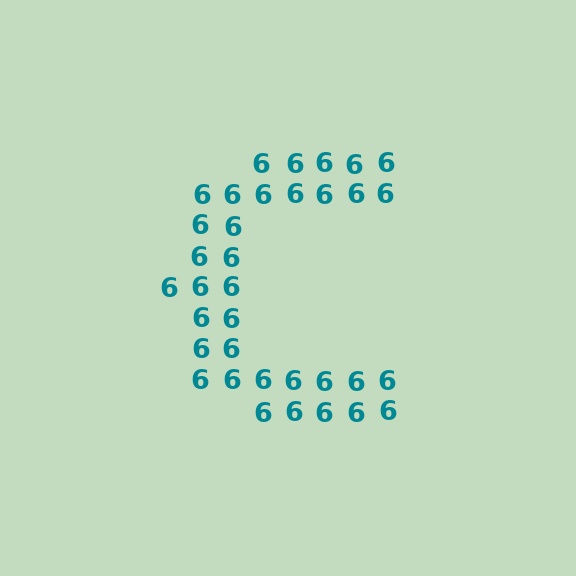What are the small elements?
The small elements are digit 6's.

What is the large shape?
The large shape is the letter C.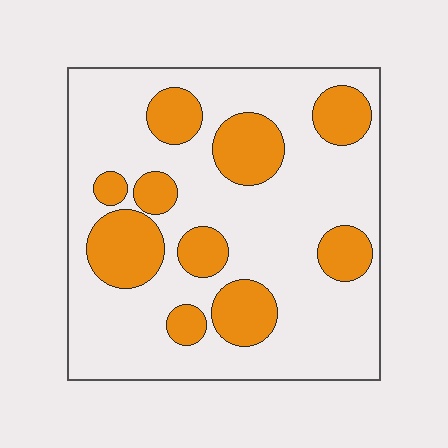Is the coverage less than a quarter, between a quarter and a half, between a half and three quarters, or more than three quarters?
Between a quarter and a half.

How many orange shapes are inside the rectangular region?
10.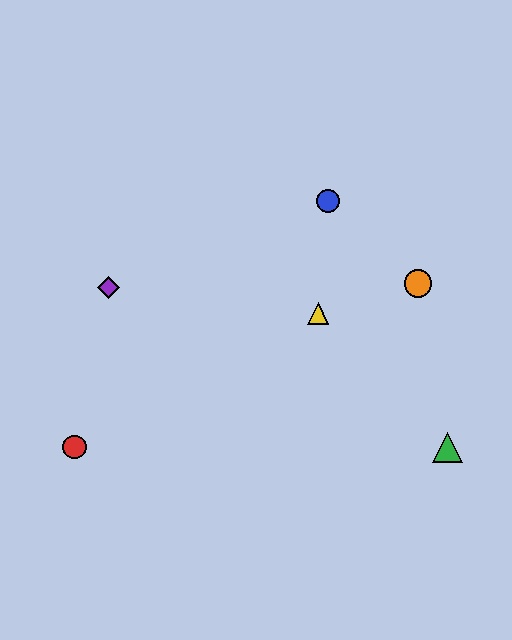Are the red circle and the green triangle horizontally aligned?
Yes, both are at y≈447.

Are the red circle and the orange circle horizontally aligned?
No, the red circle is at y≈447 and the orange circle is at y≈284.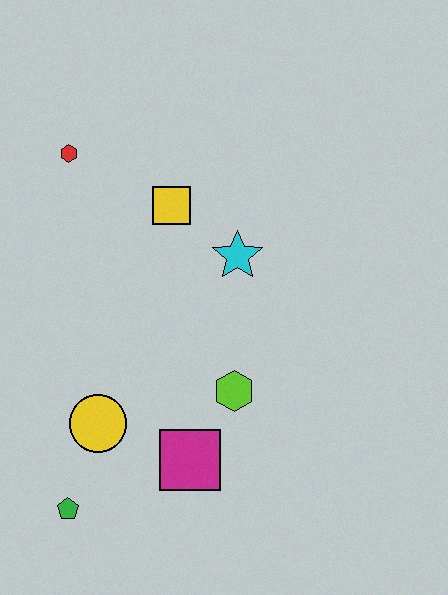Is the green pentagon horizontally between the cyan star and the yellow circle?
No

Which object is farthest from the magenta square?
The red hexagon is farthest from the magenta square.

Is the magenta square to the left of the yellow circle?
No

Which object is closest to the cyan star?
The yellow square is closest to the cyan star.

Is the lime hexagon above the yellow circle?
Yes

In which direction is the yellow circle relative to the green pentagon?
The yellow circle is above the green pentagon.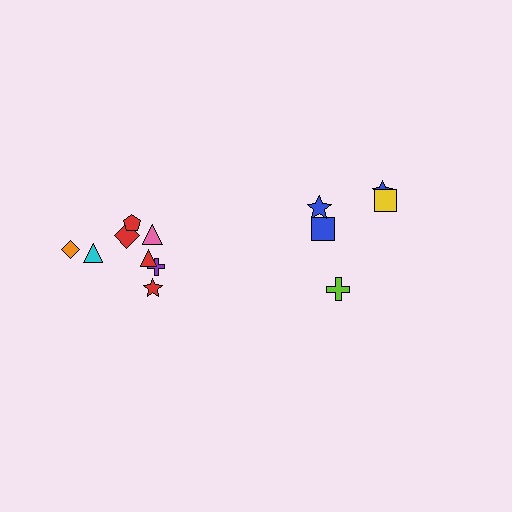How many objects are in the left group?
There are 8 objects.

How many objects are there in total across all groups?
There are 13 objects.